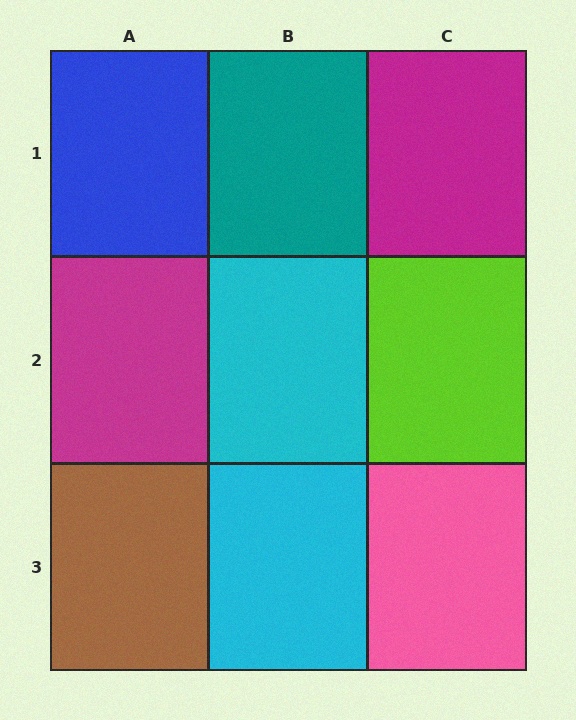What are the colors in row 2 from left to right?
Magenta, cyan, lime.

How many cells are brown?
1 cell is brown.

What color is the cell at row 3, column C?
Pink.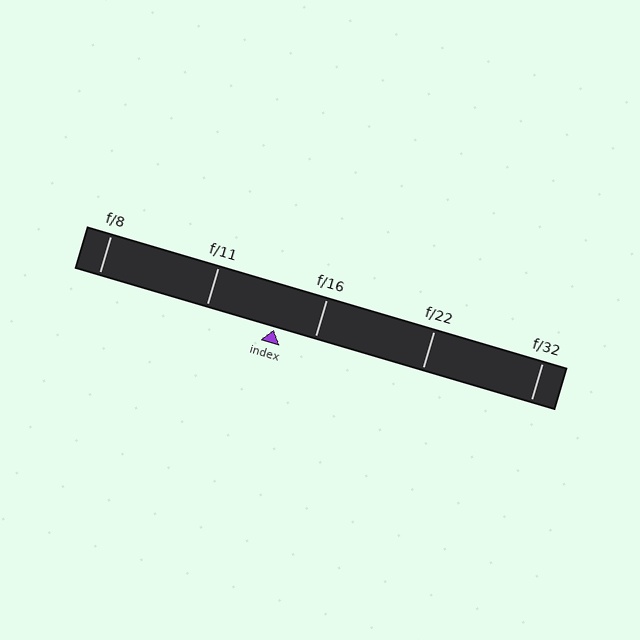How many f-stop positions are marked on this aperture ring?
There are 5 f-stop positions marked.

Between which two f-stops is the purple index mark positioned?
The index mark is between f/11 and f/16.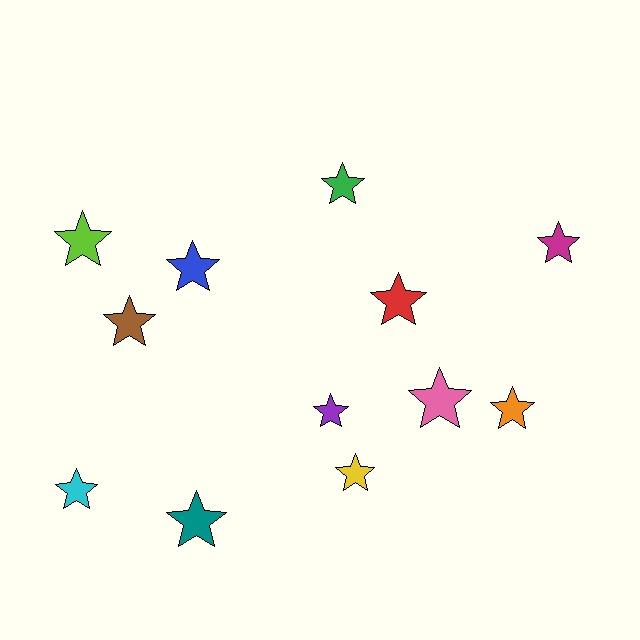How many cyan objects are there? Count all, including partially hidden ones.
There is 1 cyan object.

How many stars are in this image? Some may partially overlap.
There are 12 stars.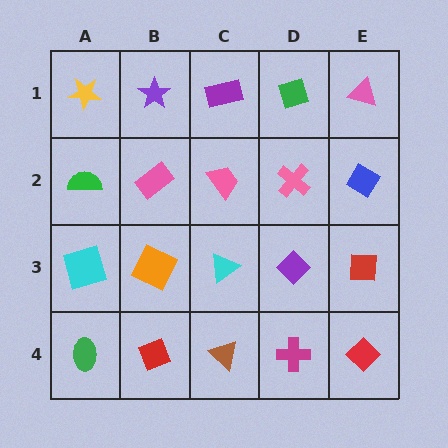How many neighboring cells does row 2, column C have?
4.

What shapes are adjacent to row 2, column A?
A yellow star (row 1, column A), a cyan square (row 3, column A), a pink rectangle (row 2, column B).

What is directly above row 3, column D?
A pink cross.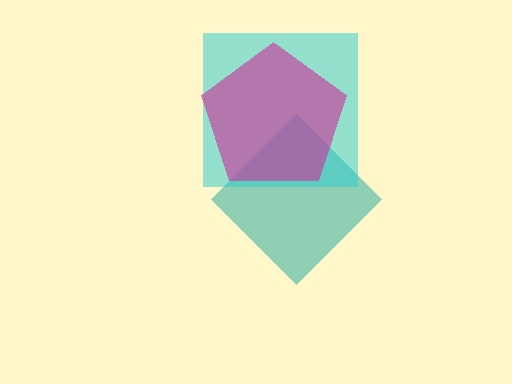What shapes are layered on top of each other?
The layered shapes are: a teal diamond, a cyan square, a magenta pentagon.